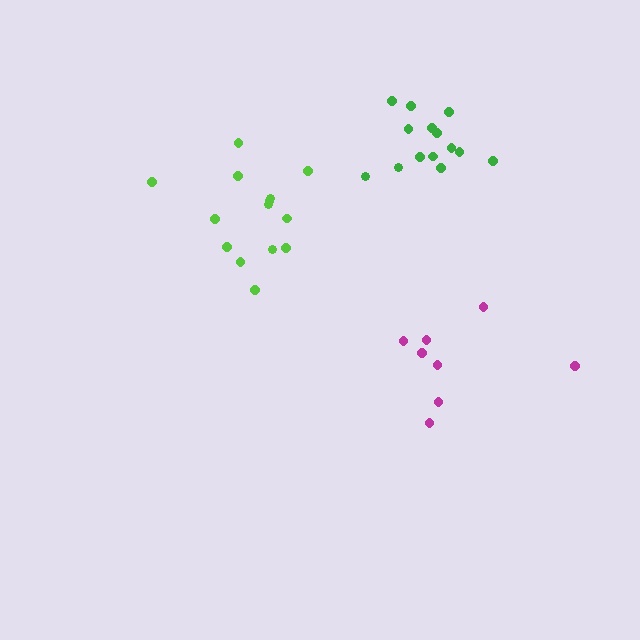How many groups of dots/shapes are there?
There are 3 groups.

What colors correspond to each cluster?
The clusters are colored: lime, magenta, green.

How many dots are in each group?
Group 1: 14 dots, Group 2: 8 dots, Group 3: 14 dots (36 total).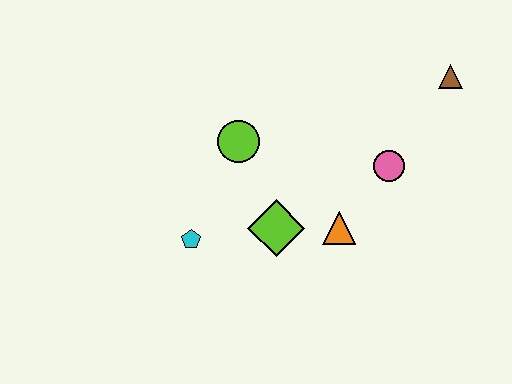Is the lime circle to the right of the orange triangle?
No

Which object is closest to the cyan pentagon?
The lime diamond is closest to the cyan pentagon.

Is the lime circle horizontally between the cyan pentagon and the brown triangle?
Yes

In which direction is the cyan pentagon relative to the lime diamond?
The cyan pentagon is to the left of the lime diamond.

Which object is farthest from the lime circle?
The brown triangle is farthest from the lime circle.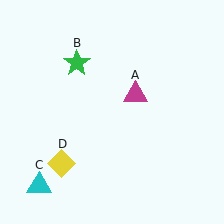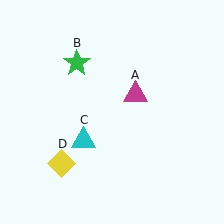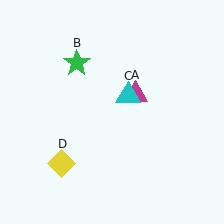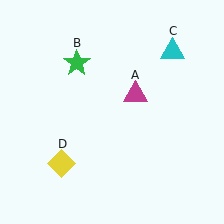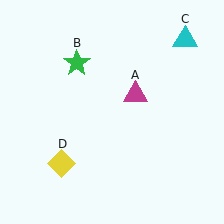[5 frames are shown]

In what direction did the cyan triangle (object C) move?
The cyan triangle (object C) moved up and to the right.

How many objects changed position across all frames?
1 object changed position: cyan triangle (object C).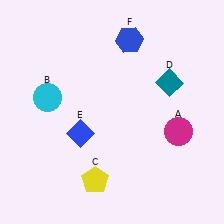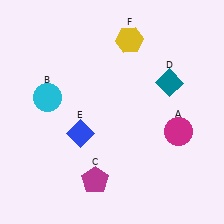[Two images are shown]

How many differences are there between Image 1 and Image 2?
There are 2 differences between the two images.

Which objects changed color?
C changed from yellow to magenta. F changed from blue to yellow.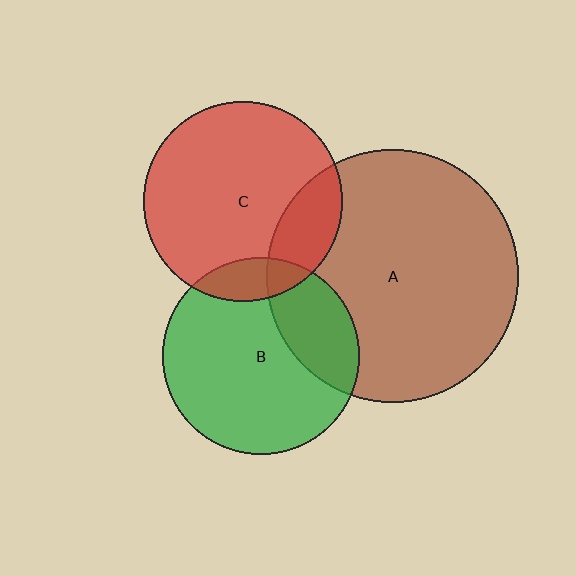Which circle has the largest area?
Circle A (brown).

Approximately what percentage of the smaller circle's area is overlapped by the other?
Approximately 20%.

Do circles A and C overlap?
Yes.